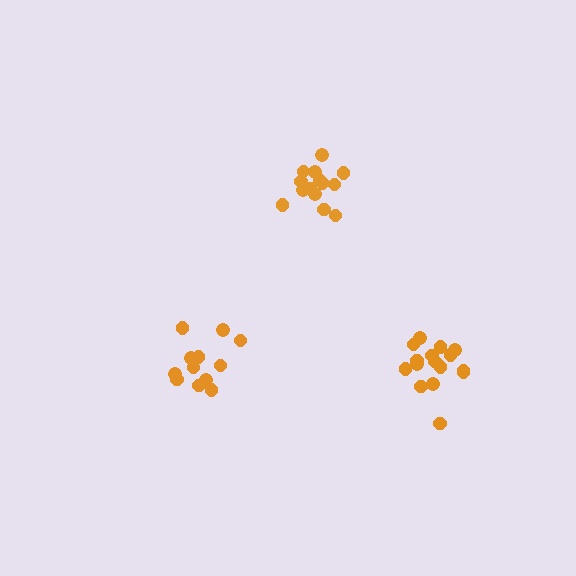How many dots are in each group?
Group 1: 14 dots, Group 2: 12 dots, Group 3: 16 dots (42 total).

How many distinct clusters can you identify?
There are 3 distinct clusters.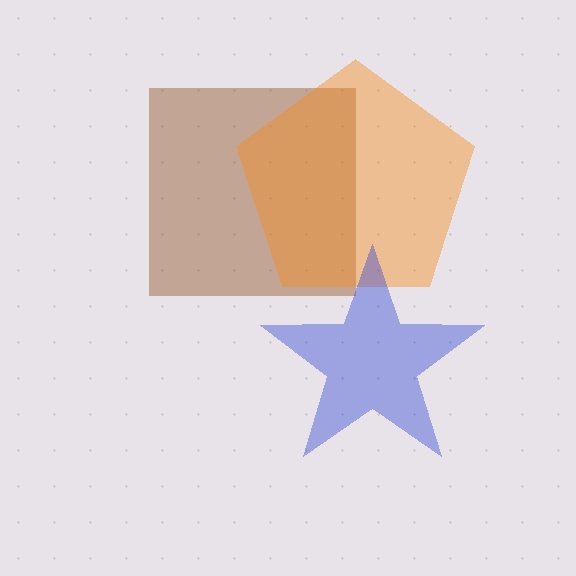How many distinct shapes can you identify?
There are 3 distinct shapes: a brown square, an orange pentagon, a blue star.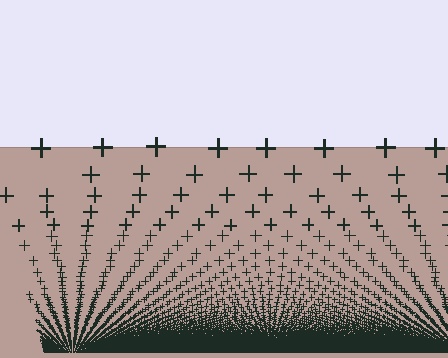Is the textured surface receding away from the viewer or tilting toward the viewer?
The surface appears to tilt toward the viewer. Texture elements get larger and sparser toward the top.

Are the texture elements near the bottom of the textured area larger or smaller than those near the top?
Smaller. The gradient is inverted — elements near the bottom are smaller and denser.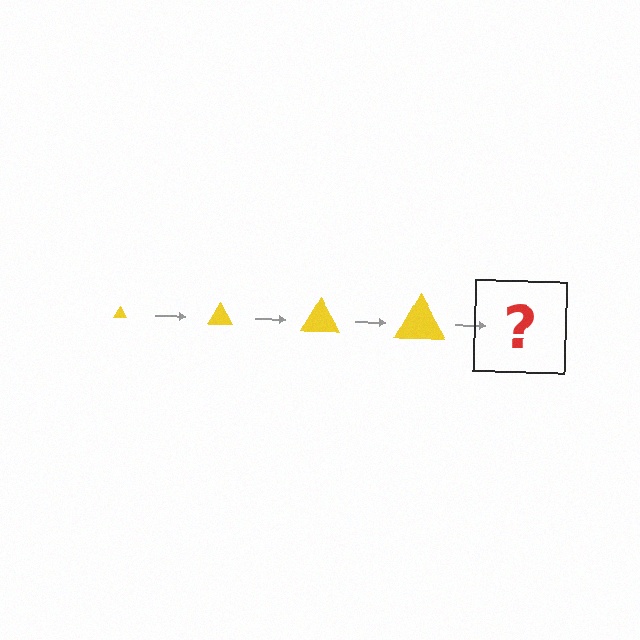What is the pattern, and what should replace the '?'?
The pattern is that the triangle gets progressively larger each step. The '?' should be a yellow triangle, larger than the previous one.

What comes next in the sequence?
The next element should be a yellow triangle, larger than the previous one.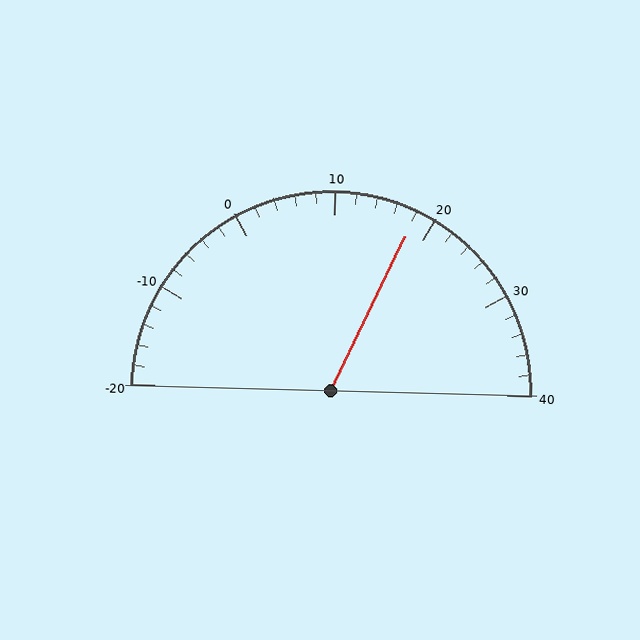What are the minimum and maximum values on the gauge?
The gauge ranges from -20 to 40.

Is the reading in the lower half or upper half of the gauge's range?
The reading is in the upper half of the range (-20 to 40).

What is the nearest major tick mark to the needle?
The nearest major tick mark is 20.